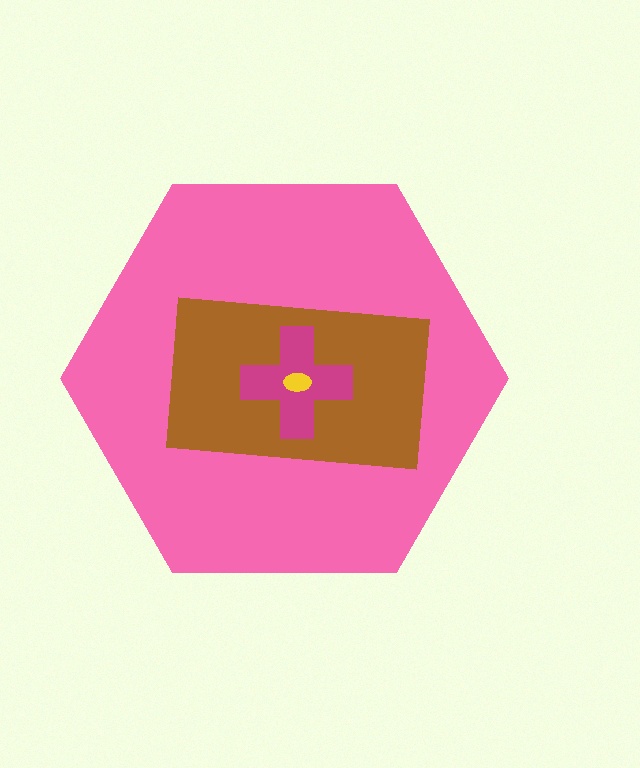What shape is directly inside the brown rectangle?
The magenta cross.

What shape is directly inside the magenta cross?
The yellow ellipse.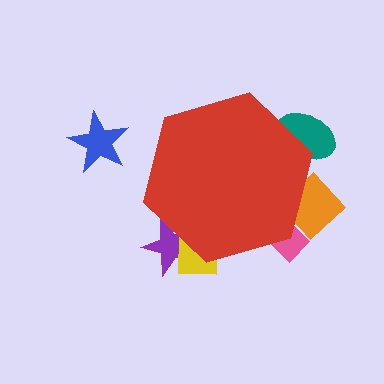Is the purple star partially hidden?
Yes, the purple star is partially hidden behind the red hexagon.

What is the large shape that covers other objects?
A red hexagon.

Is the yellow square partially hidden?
Yes, the yellow square is partially hidden behind the red hexagon.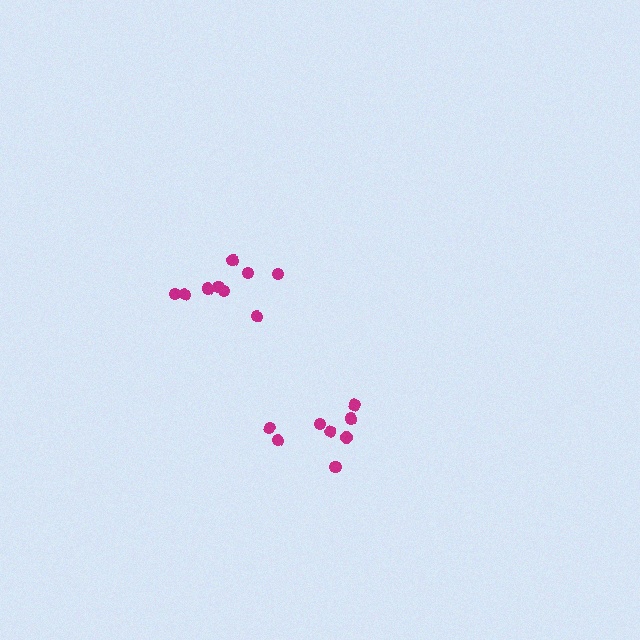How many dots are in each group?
Group 1: 9 dots, Group 2: 8 dots (17 total).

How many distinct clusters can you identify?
There are 2 distinct clusters.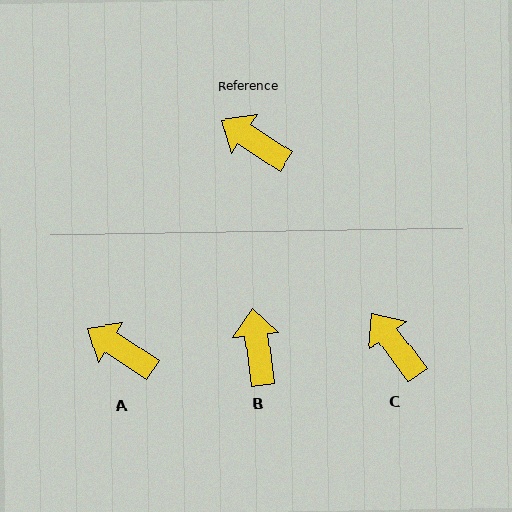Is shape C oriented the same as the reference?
No, it is off by about 21 degrees.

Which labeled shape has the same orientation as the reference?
A.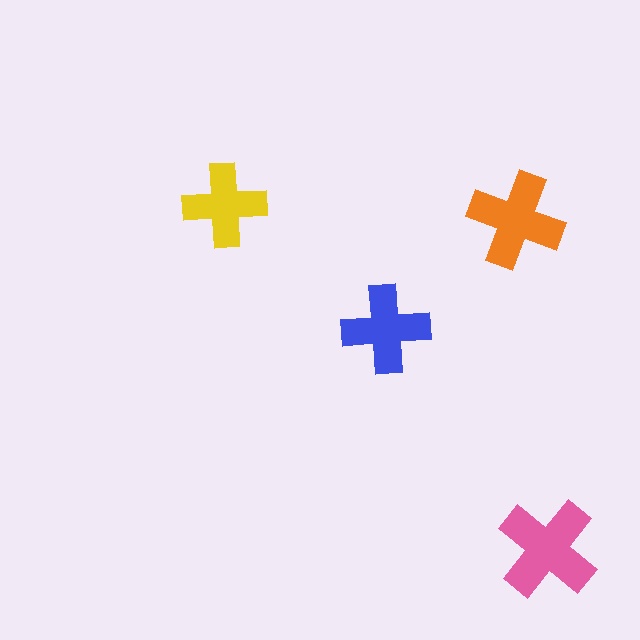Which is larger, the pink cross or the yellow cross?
The pink one.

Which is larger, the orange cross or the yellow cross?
The orange one.